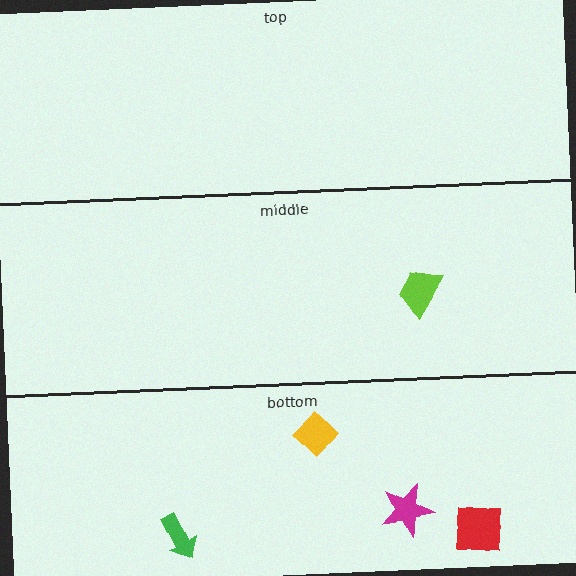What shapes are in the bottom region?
The yellow diamond, the magenta star, the red square, the green arrow.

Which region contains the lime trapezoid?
The middle region.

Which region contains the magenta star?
The bottom region.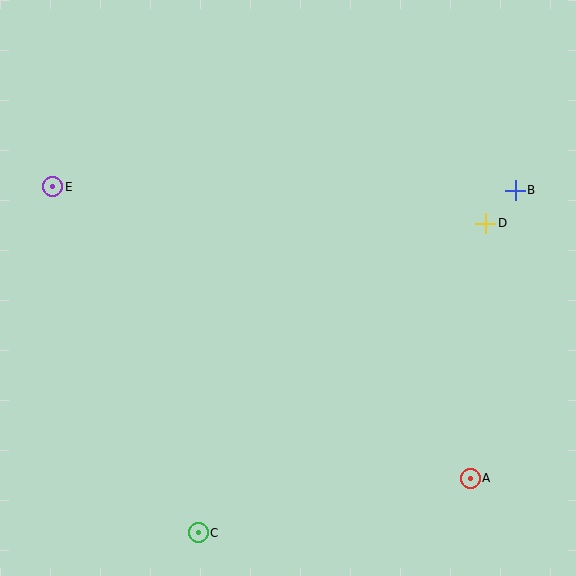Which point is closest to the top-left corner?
Point E is closest to the top-left corner.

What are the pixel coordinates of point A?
Point A is at (470, 478).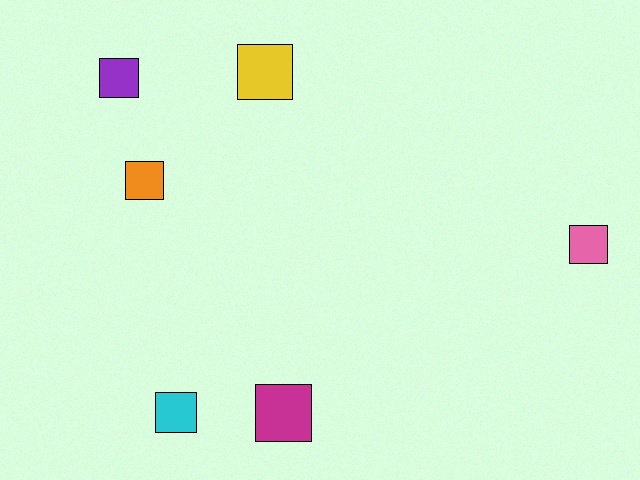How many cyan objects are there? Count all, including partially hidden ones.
There is 1 cyan object.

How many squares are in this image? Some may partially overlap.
There are 6 squares.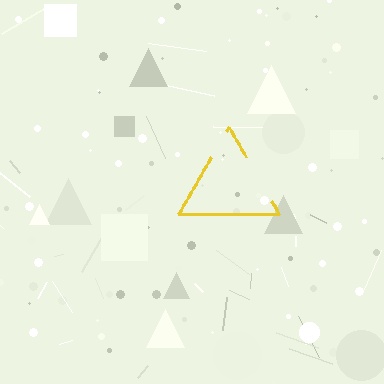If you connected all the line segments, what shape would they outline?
They would outline a triangle.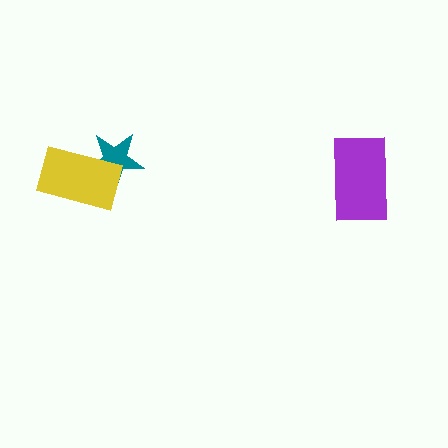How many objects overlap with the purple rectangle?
0 objects overlap with the purple rectangle.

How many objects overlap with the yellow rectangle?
1 object overlaps with the yellow rectangle.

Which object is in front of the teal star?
The yellow rectangle is in front of the teal star.